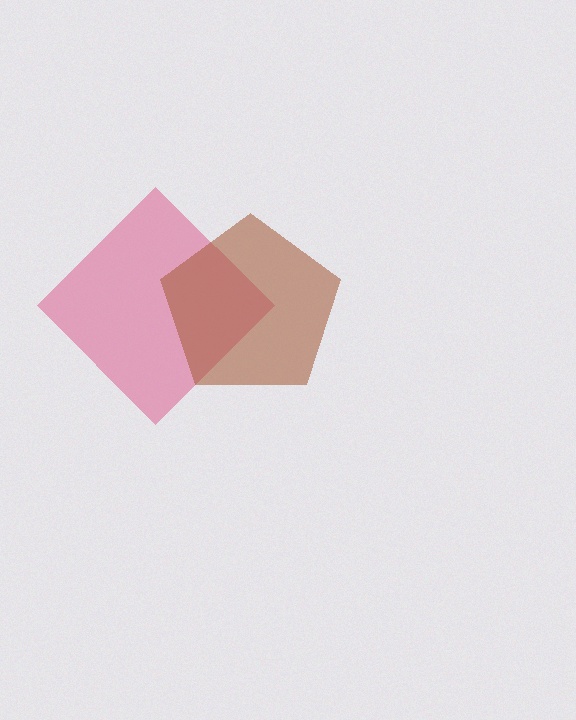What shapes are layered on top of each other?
The layered shapes are: a pink diamond, a brown pentagon.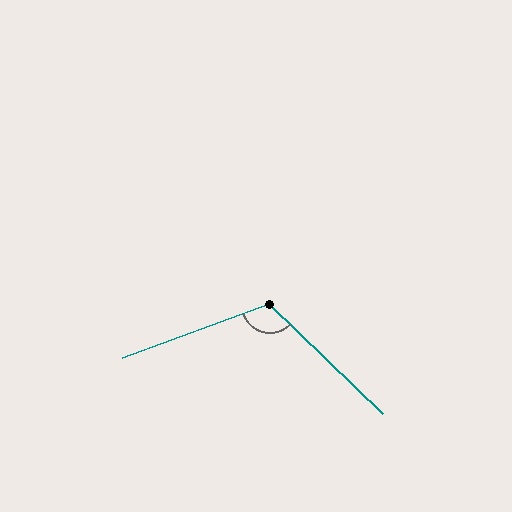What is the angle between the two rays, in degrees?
Approximately 116 degrees.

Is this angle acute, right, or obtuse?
It is obtuse.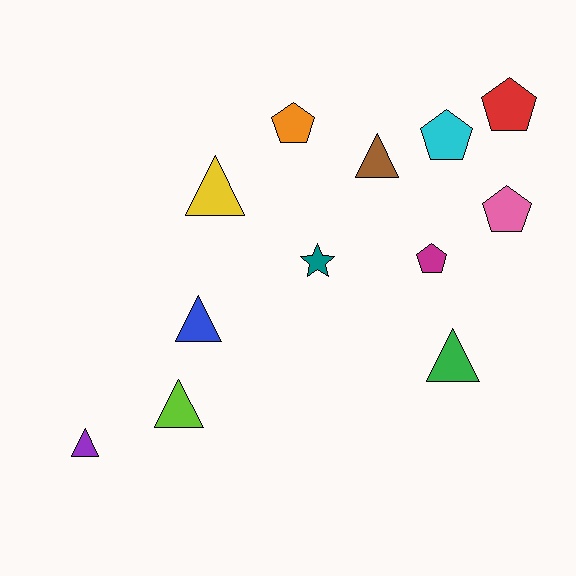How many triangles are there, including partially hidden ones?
There are 6 triangles.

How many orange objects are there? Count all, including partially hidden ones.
There is 1 orange object.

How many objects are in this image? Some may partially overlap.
There are 12 objects.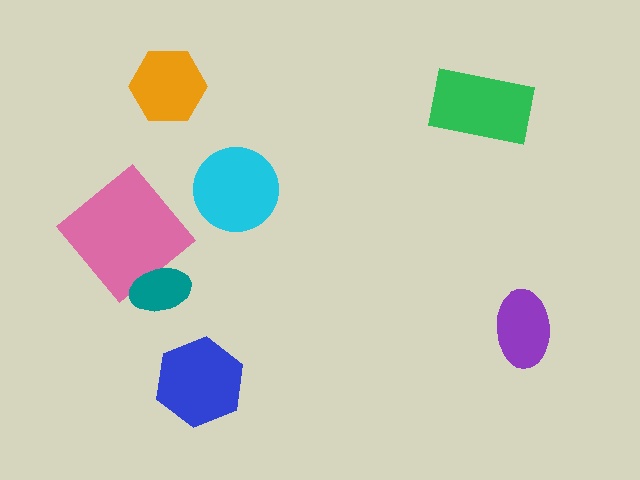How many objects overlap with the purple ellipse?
0 objects overlap with the purple ellipse.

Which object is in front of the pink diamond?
The teal ellipse is in front of the pink diamond.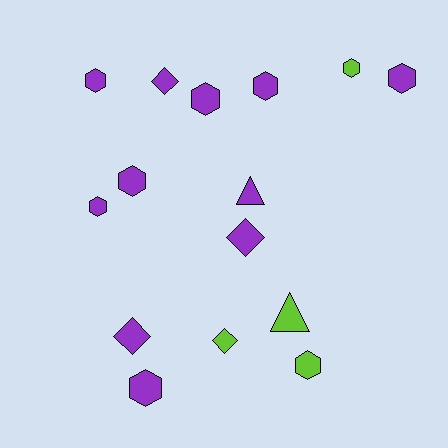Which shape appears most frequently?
Hexagon, with 9 objects.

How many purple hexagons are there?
There are 7 purple hexagons.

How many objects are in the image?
There are 15 objects.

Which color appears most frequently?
Purple, with 11 objects.